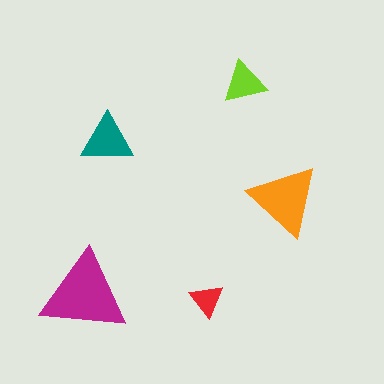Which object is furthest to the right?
The orange triangle is rightmost.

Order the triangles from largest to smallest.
the magenta one, the orange one, the teal one, the lime one, the red one.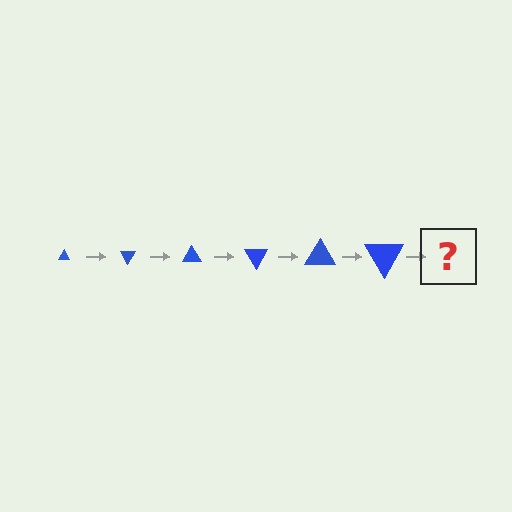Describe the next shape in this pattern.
It should be a triangle, larger than the previous one and rotated 360 degrees from the start.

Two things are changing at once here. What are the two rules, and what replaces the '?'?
The two rules are that the triangle grows larger each step and it rotates 60 degrees each step. The '?' should be a triangle, larger than the previous one and rotated 360 degrees from the start.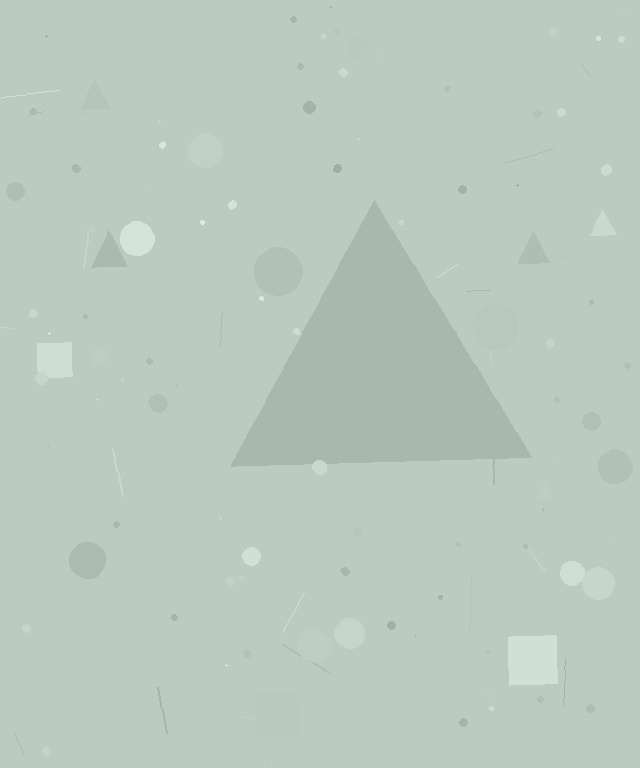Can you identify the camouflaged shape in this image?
The camouflaged shape is a triangle.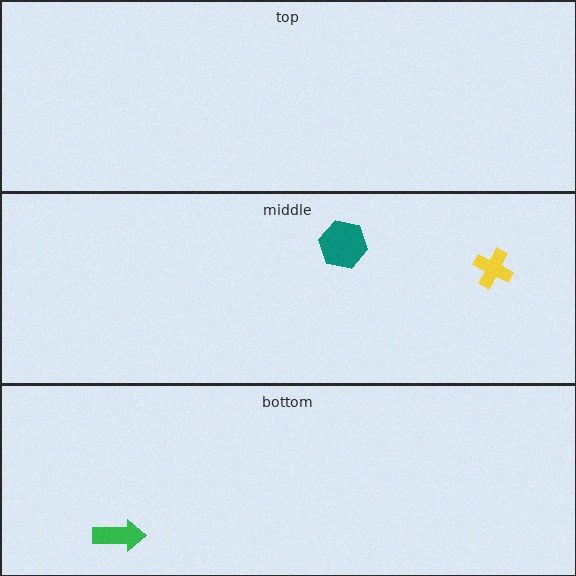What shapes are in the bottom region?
The green arrow.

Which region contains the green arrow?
The bottom region.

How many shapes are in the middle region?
2.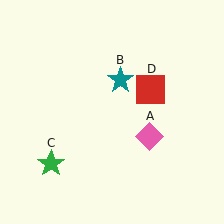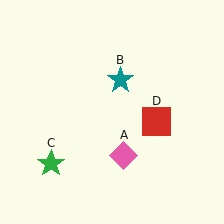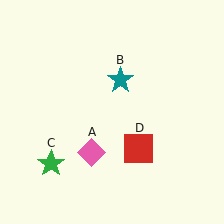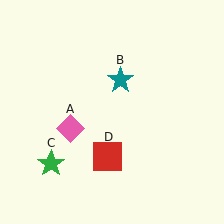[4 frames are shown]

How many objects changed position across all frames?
2 objects changed position: pink diamond (object A), red square (object D).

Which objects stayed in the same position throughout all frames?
Teal star (object B) and green star (object C) remained stationary.